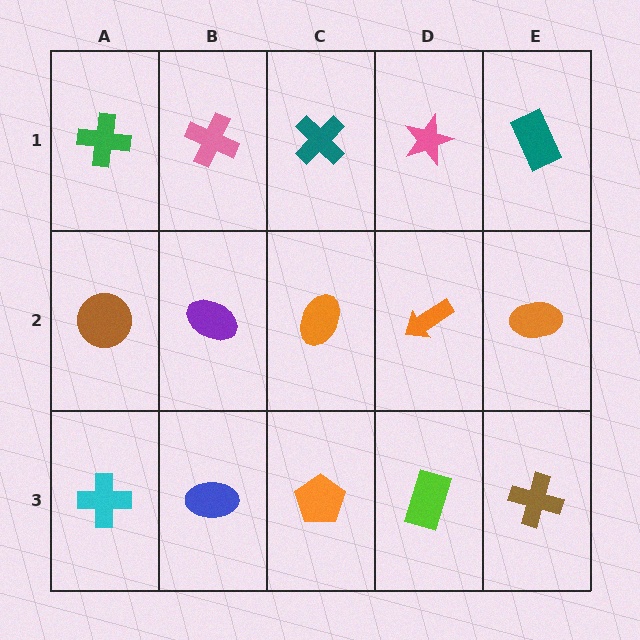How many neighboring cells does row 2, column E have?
3.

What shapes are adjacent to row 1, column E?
An orange ellipse (row 2, column E), a pink star (row 1, column D).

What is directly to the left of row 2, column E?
An orange arrow.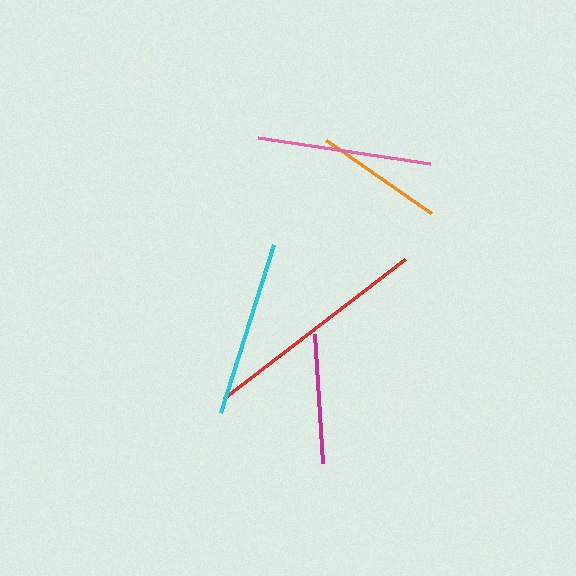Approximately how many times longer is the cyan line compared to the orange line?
The cyan line is approximately 1.4 times the length of the orange line.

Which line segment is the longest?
The red line is the longest at approximately 228 pixels.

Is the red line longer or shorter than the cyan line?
The red line is longer than the cyan line.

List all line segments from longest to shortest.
From longest to shortest: red, cyan, pink, magenta, orange.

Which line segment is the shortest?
The orange line is the shortest at approximately 127 pixels.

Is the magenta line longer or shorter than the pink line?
The pink line is longer than the magenta line.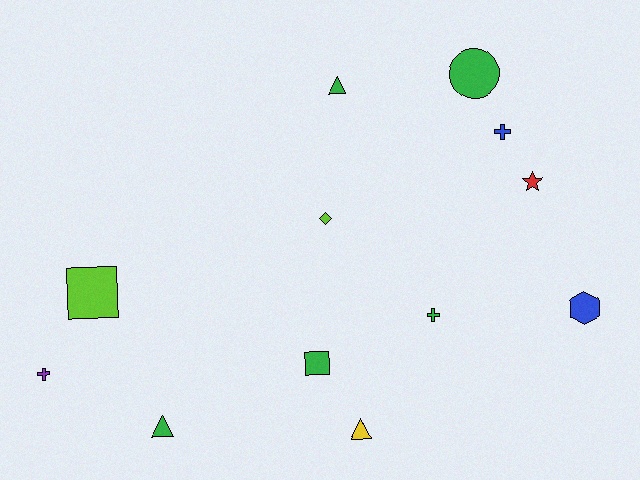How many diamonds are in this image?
There is 1 diamond.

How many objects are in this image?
There are 12 objects.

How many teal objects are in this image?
There are no teal objects.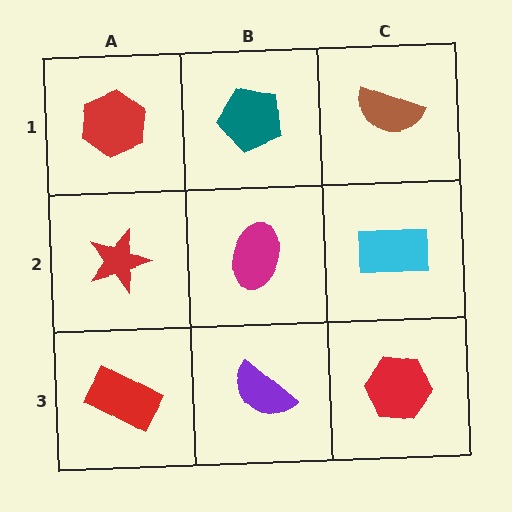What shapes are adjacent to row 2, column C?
A brown semicircle (row 1, column C), a red hexagon (row 3, column C), a magenta ellipse (row 2, column B).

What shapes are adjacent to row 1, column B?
A magenta ellipse (row 2, column B), a red hexagon (row 1, column A), a brown semicircle (row 1, column C).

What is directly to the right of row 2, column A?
A magenta ellipse.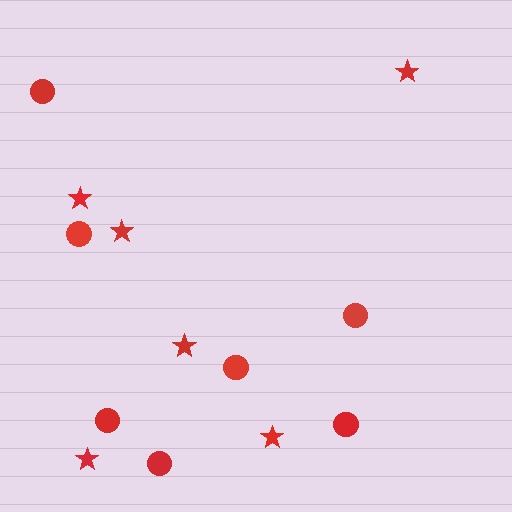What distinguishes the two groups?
There are 2 groups: one group of stars (6) and one group of circles (7).